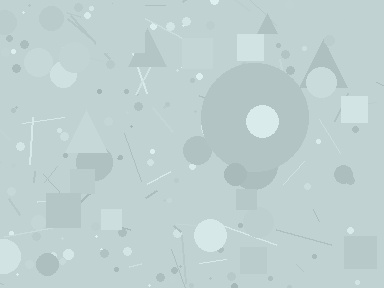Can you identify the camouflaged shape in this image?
The camouflaged shape is a circle.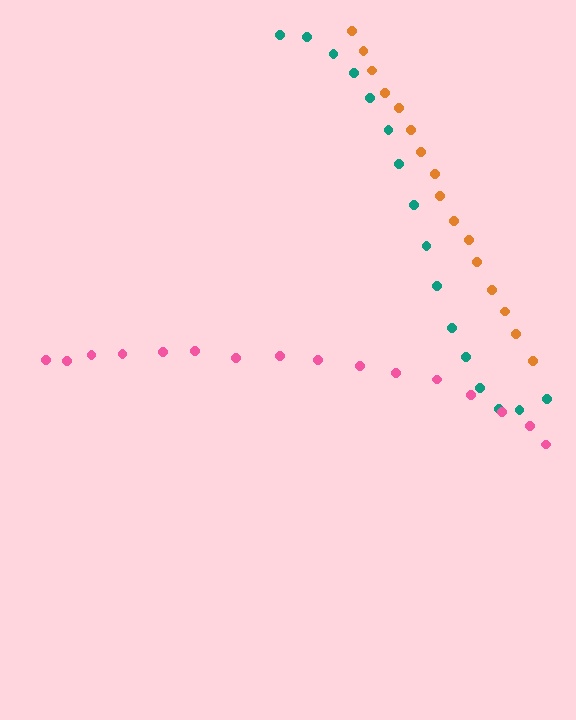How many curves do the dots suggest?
There are 3 distinct paths.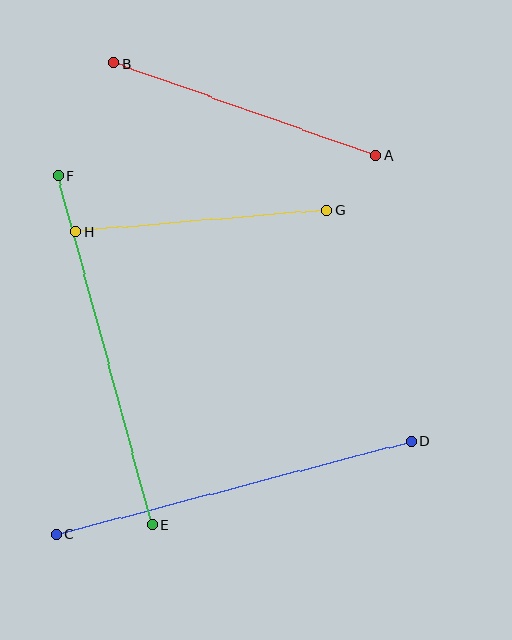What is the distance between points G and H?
The distance is approximately 252 pixels.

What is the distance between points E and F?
The distance is approximately 362 pixels.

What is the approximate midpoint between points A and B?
The midpoint is at approximately (245, 109) pixels.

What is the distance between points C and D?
The distance is approximately 367 pixels.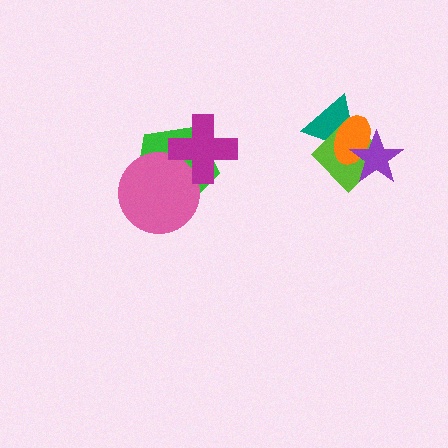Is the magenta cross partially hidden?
No, no other shape covers it.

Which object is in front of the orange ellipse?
The purple star is in front of the orange ellipse.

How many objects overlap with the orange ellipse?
3 objects overlap with the orange ellipse.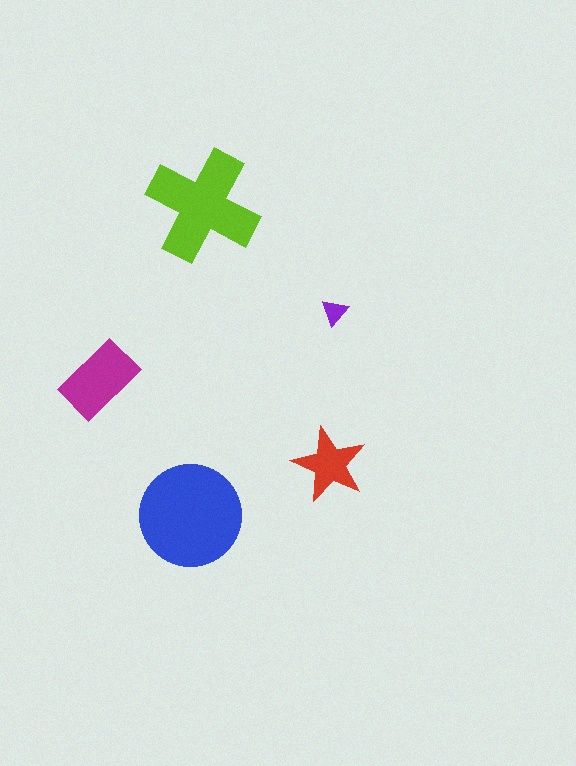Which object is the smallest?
The purple triangle.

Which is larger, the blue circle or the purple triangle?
The blue circle.